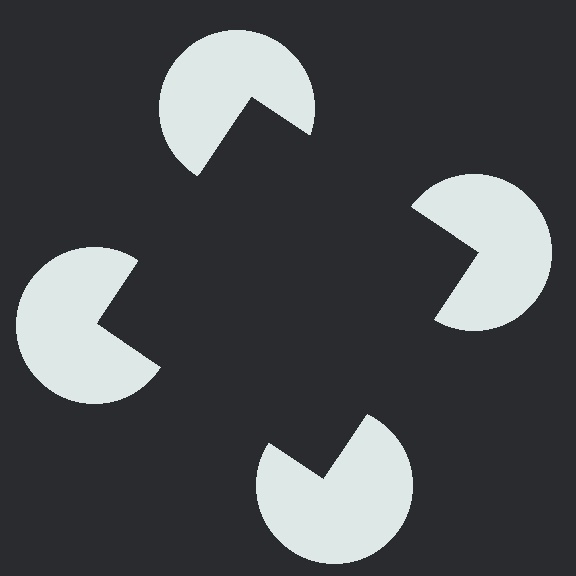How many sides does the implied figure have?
4 sides.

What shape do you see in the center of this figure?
An illusory square — its edges are inferred from the aligned wedge cuts in the pac-man discs, not physically drawn.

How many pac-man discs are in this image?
There are 4 — one at each vertex of the illusory square.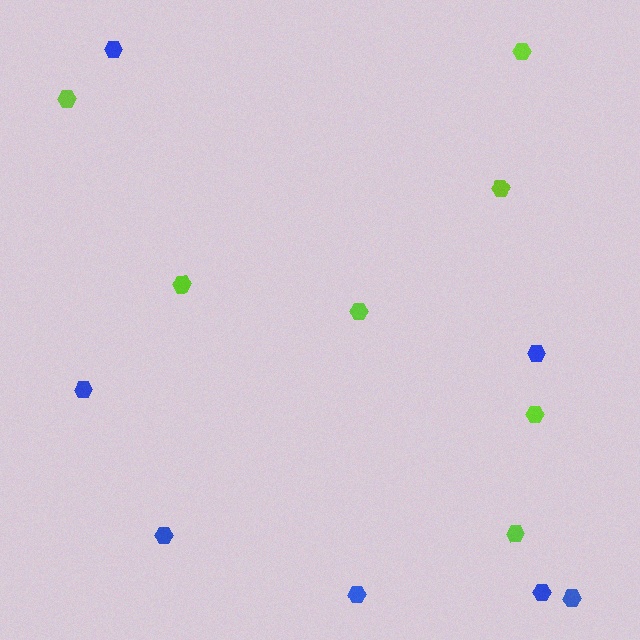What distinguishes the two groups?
There are 2 groups: one group of lime hexagons (7) and one group of blue hexagons (7).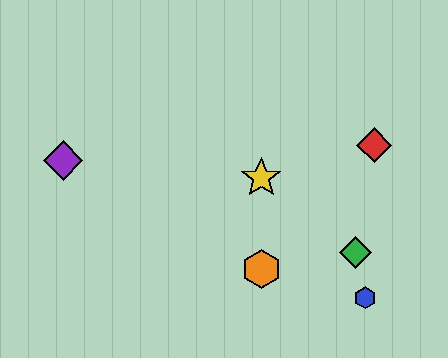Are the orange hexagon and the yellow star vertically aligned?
Yes, both are at x≈261.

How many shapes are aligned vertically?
2 shapes (the yellow star, the orange hexagon) are aligned vertically.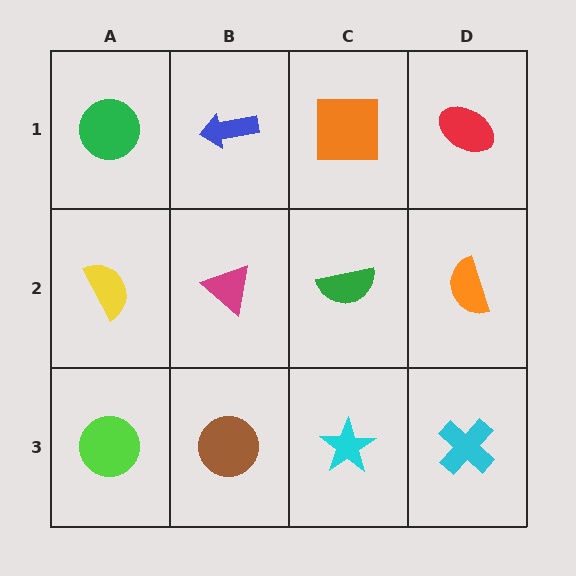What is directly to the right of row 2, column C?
An orange semicircle.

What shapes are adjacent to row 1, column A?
A yellow semicircle (row 2, column A), a blue arrow (row 1, column B).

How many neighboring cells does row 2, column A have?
3.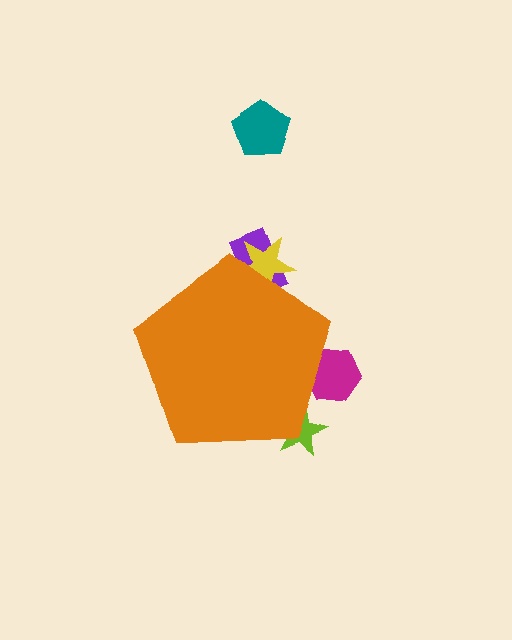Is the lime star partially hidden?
Yes, the lime star is partially hidden behind the orange pentagon.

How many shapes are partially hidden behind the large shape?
4 shapes are partially hidden.